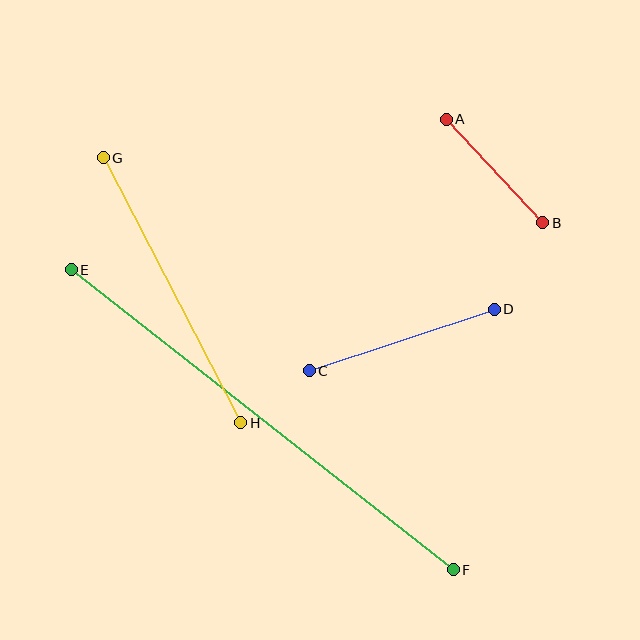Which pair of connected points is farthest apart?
Points E and F are farthest apart.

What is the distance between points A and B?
The distance is approximately 141 pixels.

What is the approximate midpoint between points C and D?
The midpoint is at approximately (402, 340) pixels.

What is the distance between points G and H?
The distance is approximately 299 pixels.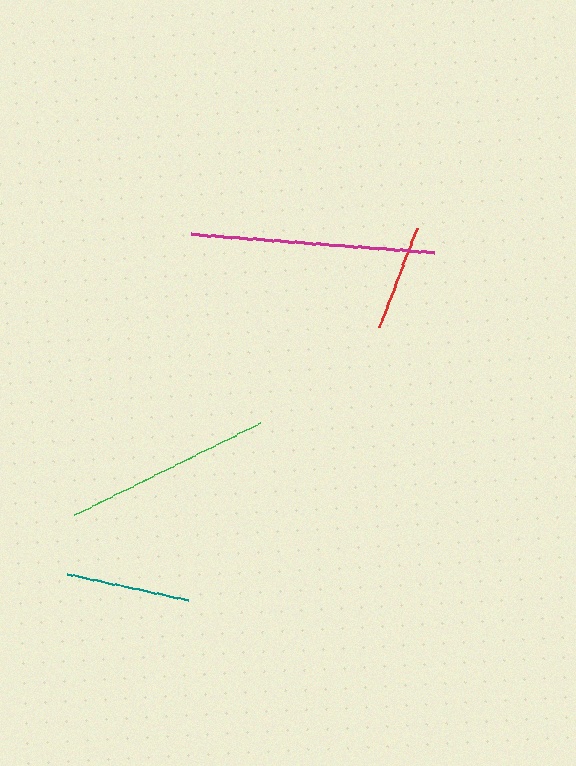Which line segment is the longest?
The magenta line is the longest at approximately 244 pixels.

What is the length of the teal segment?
The teal segment is approximately 124 pixels long.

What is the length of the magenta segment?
The magenta segment is approximately 244 pixels long.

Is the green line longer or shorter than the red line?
The green line is longer than the red line.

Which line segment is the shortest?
The red line is the shortest at approximately 105 pixels.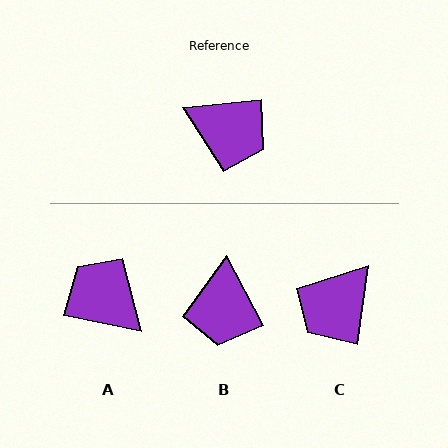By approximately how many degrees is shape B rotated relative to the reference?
Approximately 68 degrees clockwise.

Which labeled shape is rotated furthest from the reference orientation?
A, about 163 degrees away.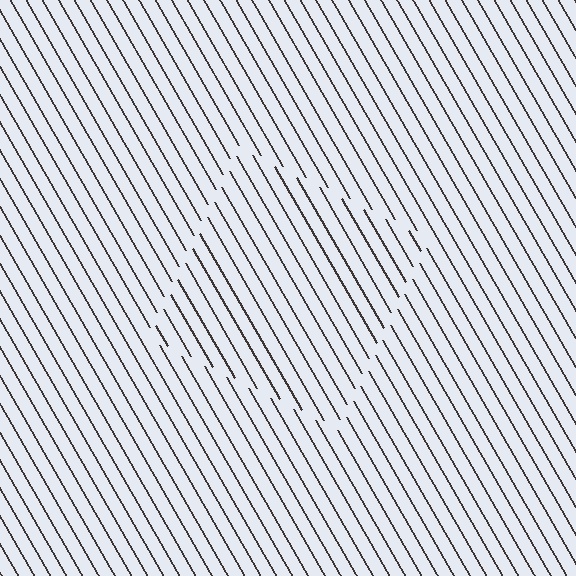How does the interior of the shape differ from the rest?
The interior of the shape contains the same grating, shifted by half a period — the contour is defined by the phase discontinuity where line-ends from the inner and outer gratings abut.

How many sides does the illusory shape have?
4 sides — the line-ends trace a square.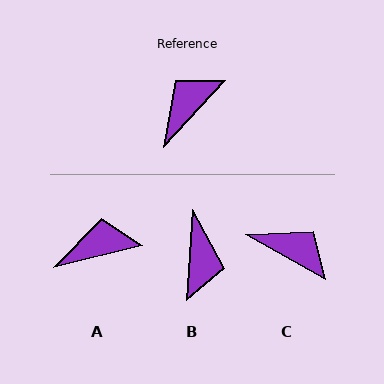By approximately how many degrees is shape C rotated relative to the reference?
Approximately 77 degrees clockwise.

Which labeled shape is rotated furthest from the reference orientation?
B, about 141 degrees away.